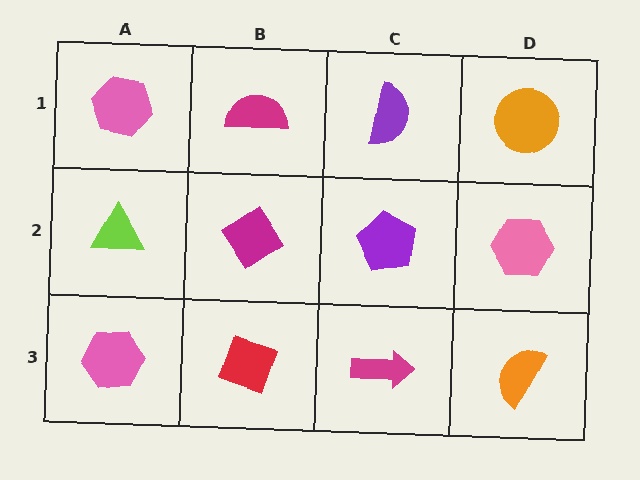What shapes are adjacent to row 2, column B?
A magenta semicircle (row 1, column B), a red diamond (row 3, column B), a lime triangle (row 2, column A), a purple pentagon (row 2, column C).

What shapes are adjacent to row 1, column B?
A magenta diamond (row 2, column B), a pink hexagon (row 1, column A), a purple semicircle (row 1, column C).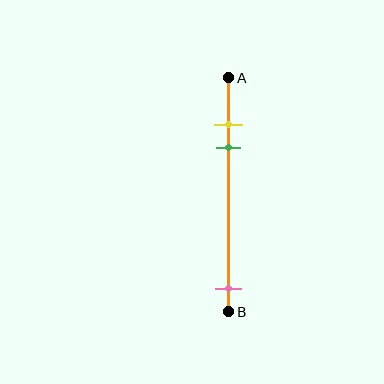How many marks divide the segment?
There are 3 marks dividing the segment.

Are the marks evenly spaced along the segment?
No, the marks are not evenly spaced.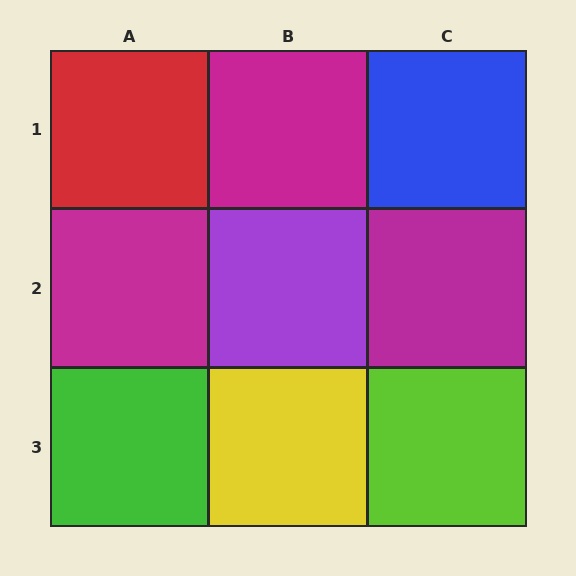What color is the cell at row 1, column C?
Blue.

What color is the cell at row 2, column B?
Purple.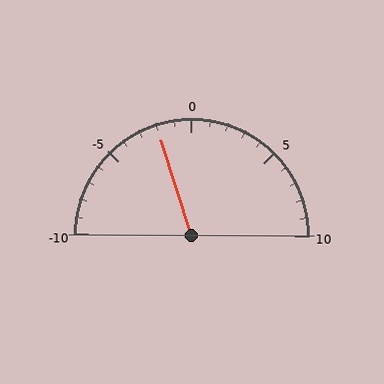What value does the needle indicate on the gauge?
The needle indicates approximately -2.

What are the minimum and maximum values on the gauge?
The gauge ranges from -10 to 10.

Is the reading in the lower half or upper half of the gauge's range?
The reading is in the lower half of the range (-10 to 10).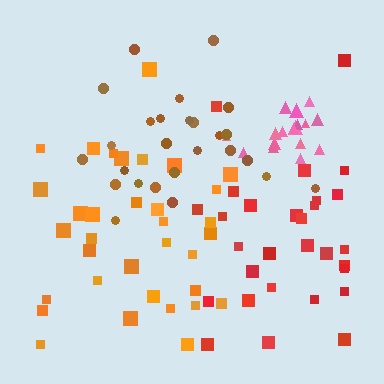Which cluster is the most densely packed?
Pink.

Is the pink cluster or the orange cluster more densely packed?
Pink.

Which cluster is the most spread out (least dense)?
Orange.